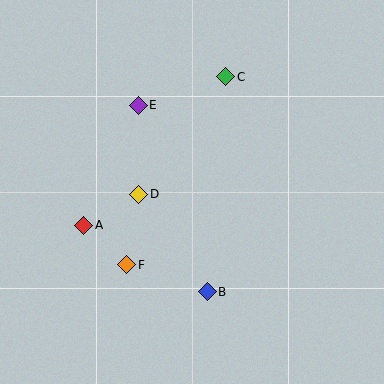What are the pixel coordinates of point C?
Point C is at (226, 77).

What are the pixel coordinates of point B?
Point B is at (207, 292).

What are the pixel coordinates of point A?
Point A is at (84, 225).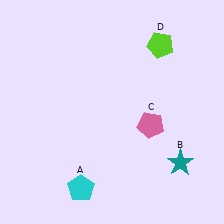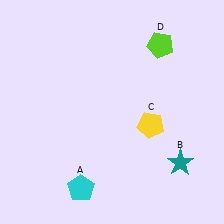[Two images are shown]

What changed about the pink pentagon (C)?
In Image 1, C is pink. In Image 2, it changed to yellow.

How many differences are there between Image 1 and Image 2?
There is 1 difference between the two images.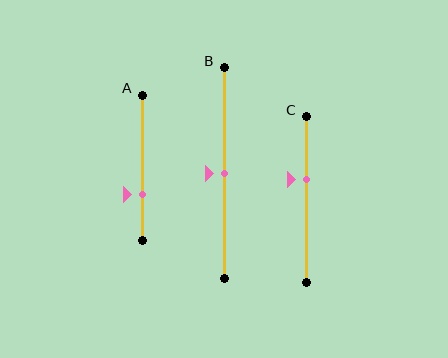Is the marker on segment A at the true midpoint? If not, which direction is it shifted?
No, the marker on segment A is shifted downward by about 18% of the segment length.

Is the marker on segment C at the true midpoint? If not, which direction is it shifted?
No, the marker on segment C is shifted upward by about 12% of the segment length.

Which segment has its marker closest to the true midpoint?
Segment B has its marker closest to the true midpoint.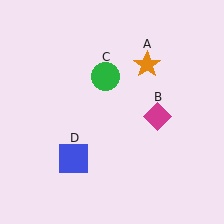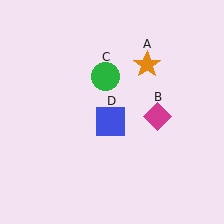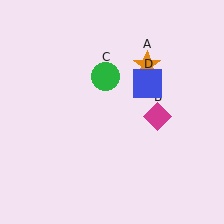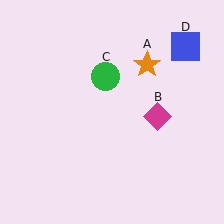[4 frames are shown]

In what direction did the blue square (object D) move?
The blue square (object D) moved up and to the right.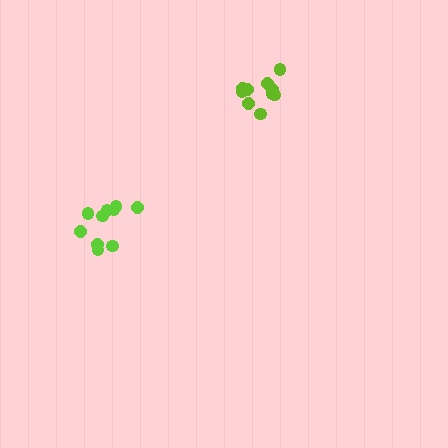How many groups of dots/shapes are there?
There are 2 groups.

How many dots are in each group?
Group 1: 10 dots, Group 2: 10 dots (20 total).